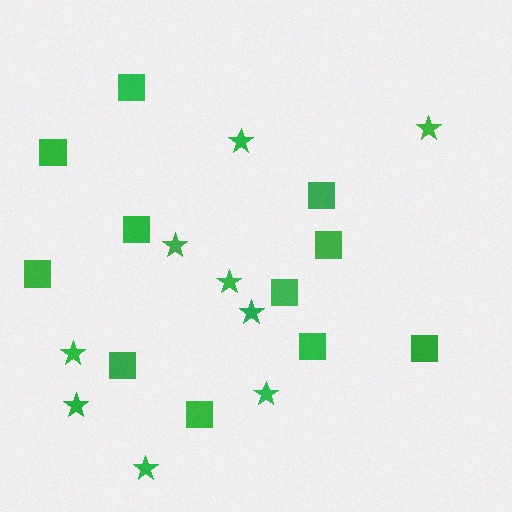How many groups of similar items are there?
There are 2 groups: one group of stars (9) and one group of squares (11).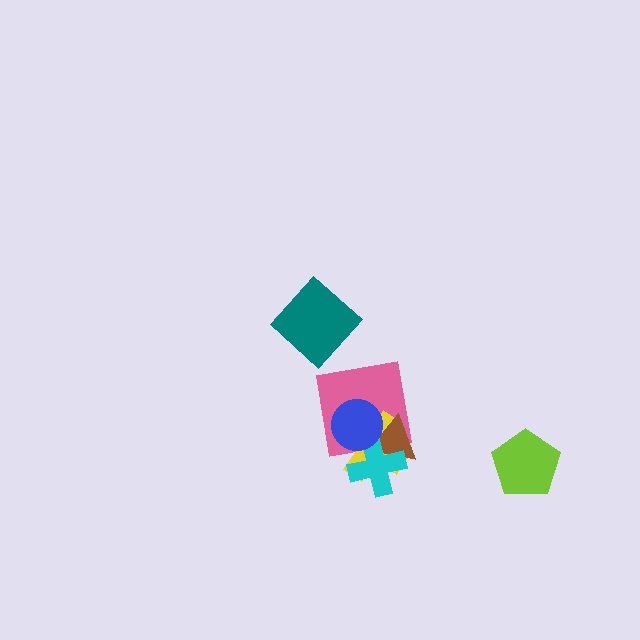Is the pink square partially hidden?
Yes, it is partially covered by another shape.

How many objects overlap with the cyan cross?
4 objects overlap with the cyan cross.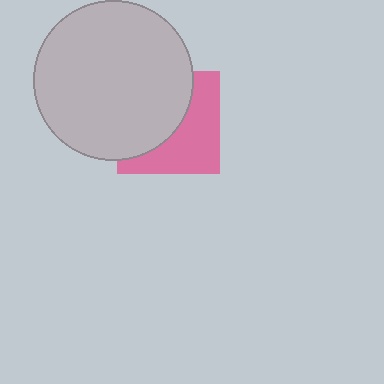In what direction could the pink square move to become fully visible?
The pink square could move toward the lower-right. That would shift it out from behind the light gray circle entirely.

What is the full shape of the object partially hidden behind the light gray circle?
The partially hidden object is a pink square.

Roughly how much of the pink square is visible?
About half of it is visible (roughly 48%).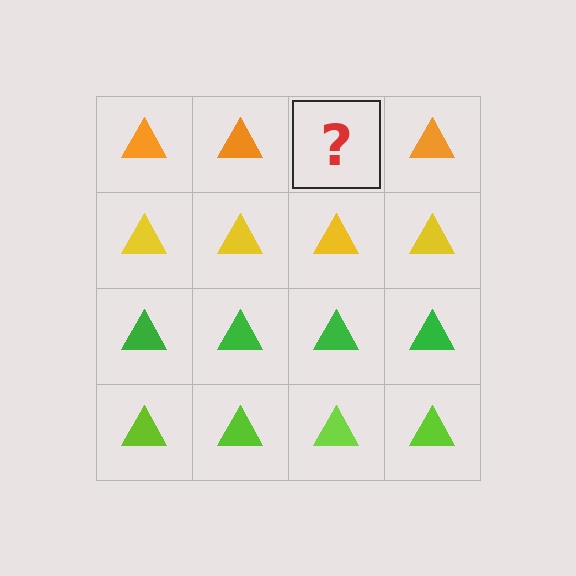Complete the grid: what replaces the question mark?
The question mark should be replaced with an orange triangle.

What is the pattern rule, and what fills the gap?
The rule is that each row has a consistent color. The gap should be filled with an orange triangle.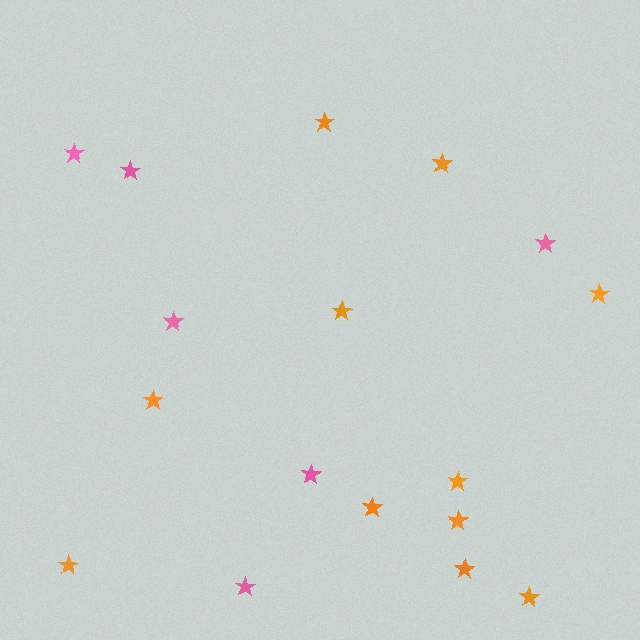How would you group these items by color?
There are 2 groups: one group of pink stars (6) and one group of orange stars (11).